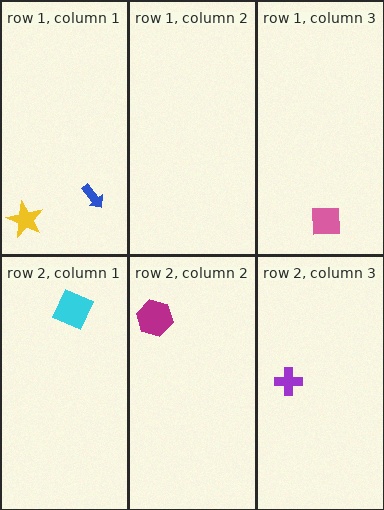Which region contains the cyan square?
The row 2, column 1 region.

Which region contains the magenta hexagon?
The row 2, column 2 region.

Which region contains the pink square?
The row 1, column 3 region.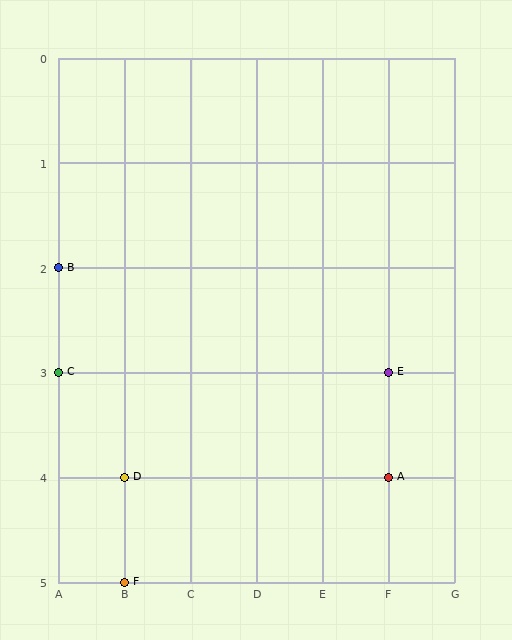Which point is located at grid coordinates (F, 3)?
Point E is at (F, 3).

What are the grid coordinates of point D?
Point D is at grid coordinates (B, 4).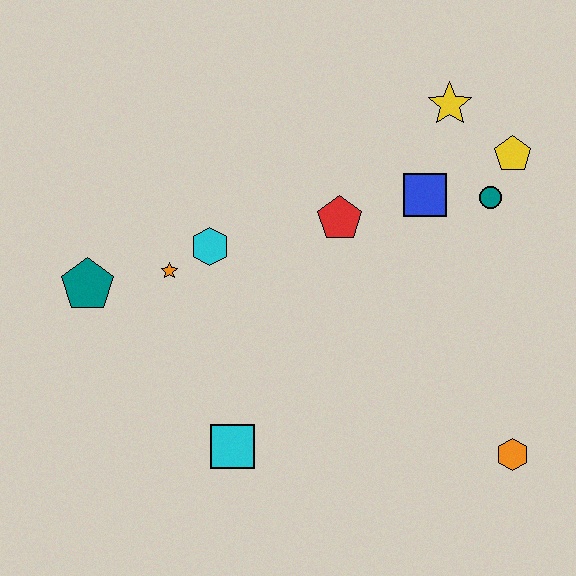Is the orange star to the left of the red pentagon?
Yes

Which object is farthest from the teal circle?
The teal pentagon is farthest from the teal circle.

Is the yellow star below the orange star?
No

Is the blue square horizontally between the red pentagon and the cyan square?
No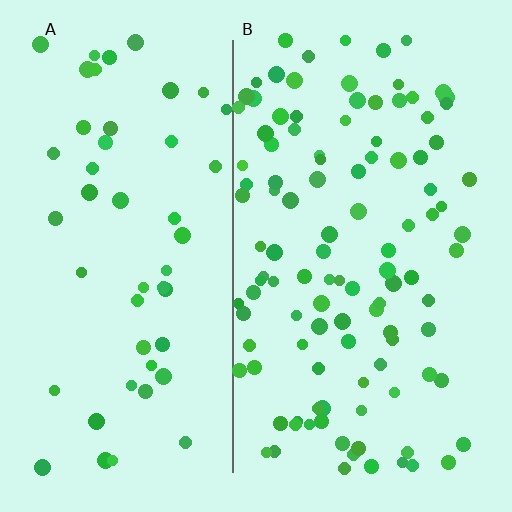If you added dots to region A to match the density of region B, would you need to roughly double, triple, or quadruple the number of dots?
Approximately double.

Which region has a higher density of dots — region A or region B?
B (the right).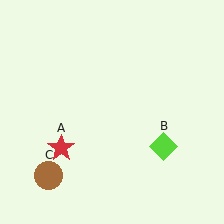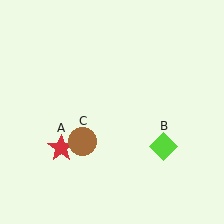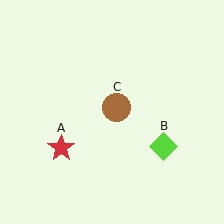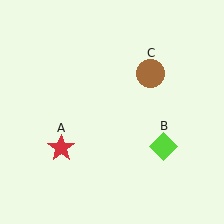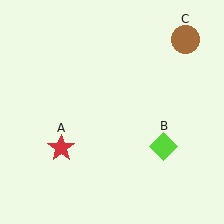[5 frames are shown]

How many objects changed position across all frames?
1 object changed position: brown circle (object C).